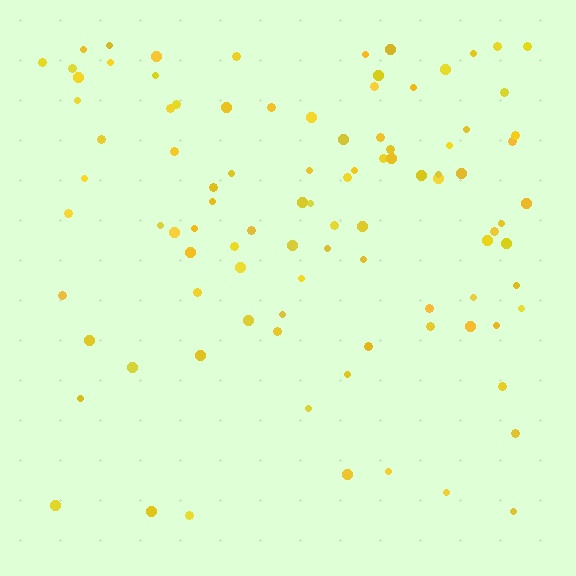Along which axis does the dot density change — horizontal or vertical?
Vertical.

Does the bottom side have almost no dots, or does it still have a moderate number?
Still a moderate number, just noticeably fewer than the top.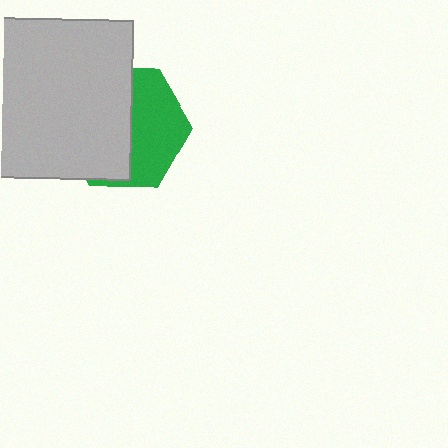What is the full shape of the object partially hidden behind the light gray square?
The partially hidden object is a green hexagon.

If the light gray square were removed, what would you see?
You would see the complete green hexagon.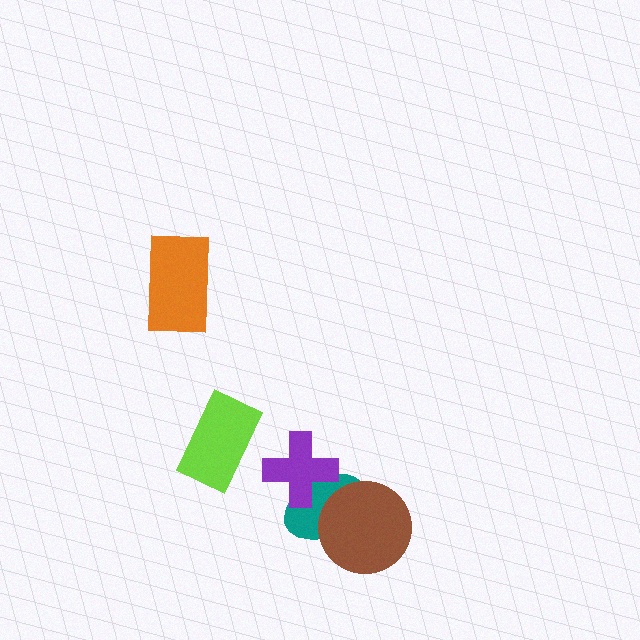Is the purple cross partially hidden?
No, no other shape covers it.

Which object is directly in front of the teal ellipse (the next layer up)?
The purple cross is directly in front of the teal ellipse.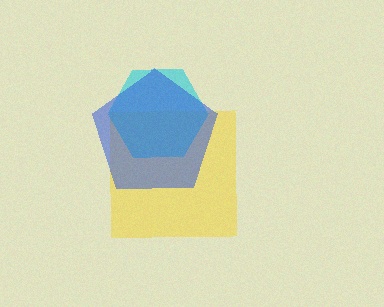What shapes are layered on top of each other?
The layered shapes are: a yellow square, a cyan hexagon, a blue pentagon.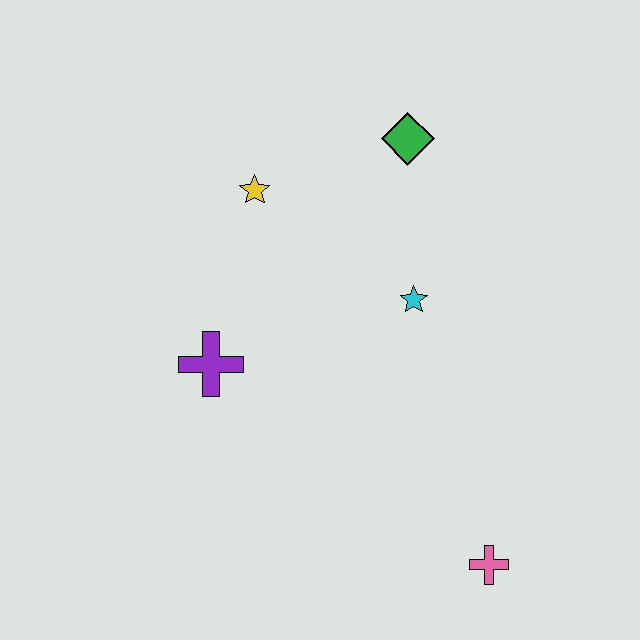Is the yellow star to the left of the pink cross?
Yes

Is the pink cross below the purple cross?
Yes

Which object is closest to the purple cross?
The yellow star is closest to the purple cross.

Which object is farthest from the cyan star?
The pink cross is farthest from the cyan star.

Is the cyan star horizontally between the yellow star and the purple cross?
No